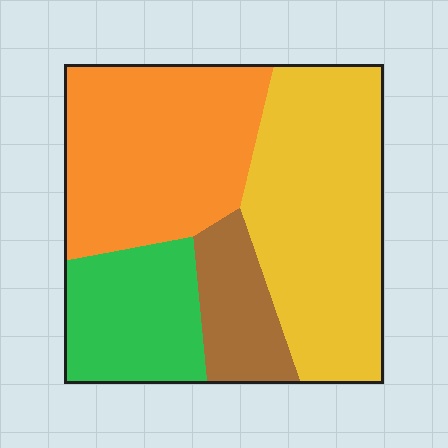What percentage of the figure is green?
Green covers 18% of the figure.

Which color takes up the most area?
Yellow, at roughly 35%.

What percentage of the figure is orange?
Orange takes up about one third (1/3) of the figure.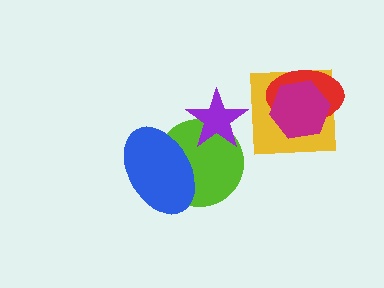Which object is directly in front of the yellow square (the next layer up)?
The red ellipse is directly in front of the yellow square.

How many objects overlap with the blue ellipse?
1 object overlaps with the blue ellipse.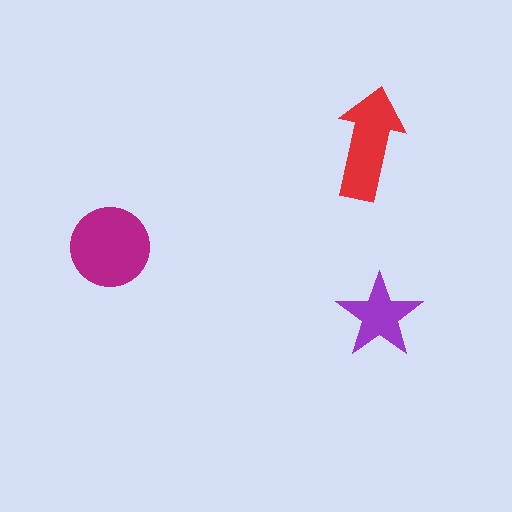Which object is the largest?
The magenta circle.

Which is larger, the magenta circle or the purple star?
The magenta circle.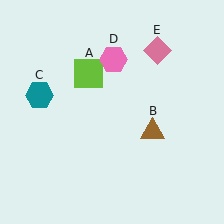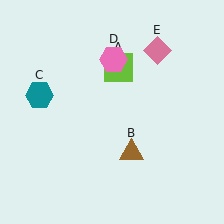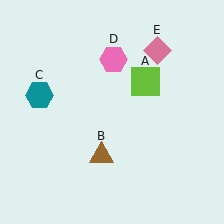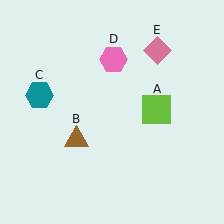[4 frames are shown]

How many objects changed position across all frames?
2 objects changed position: lime square (object A), brown triangle (object B).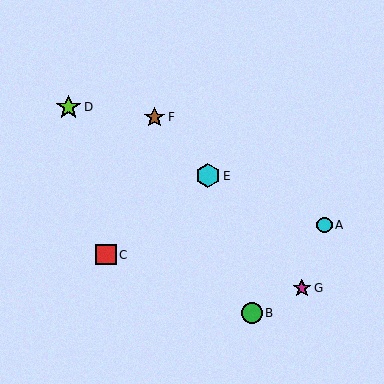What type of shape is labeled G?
Shape G is a magenta star.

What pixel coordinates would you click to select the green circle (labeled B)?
Click at (252, 313) to select the green circle B.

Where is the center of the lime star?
The center of the lime star is at (68, 107).